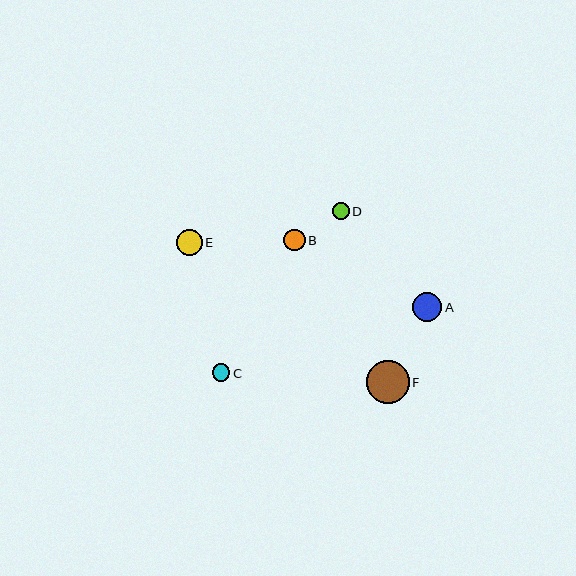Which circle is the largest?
Circle F is the largest with a size of approximately 43 pixels.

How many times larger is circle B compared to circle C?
Circle B is approximately 1.2 times the size of circle C.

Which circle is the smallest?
Circle D is the smallest with a size of approximately 17 pixels.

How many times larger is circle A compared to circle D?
Circle A is approximately 1.7 times the size of circle D.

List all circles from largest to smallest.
From largest to smallest: F, A, E, B, C, D.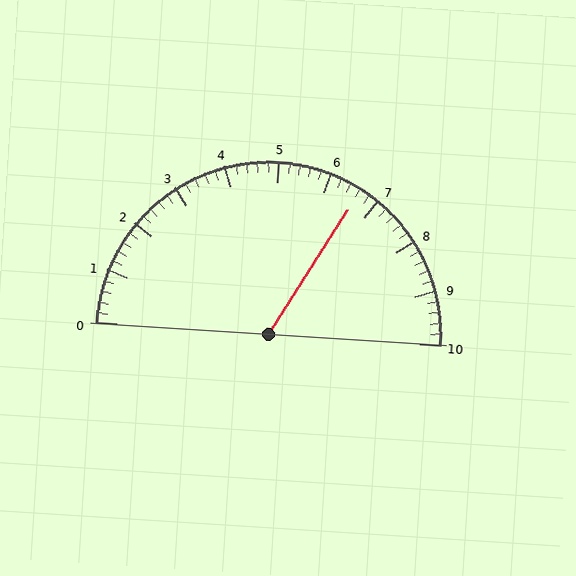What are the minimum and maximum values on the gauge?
The gauge ranges from 0 to 10.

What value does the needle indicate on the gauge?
The needle indicates approximately 6.6.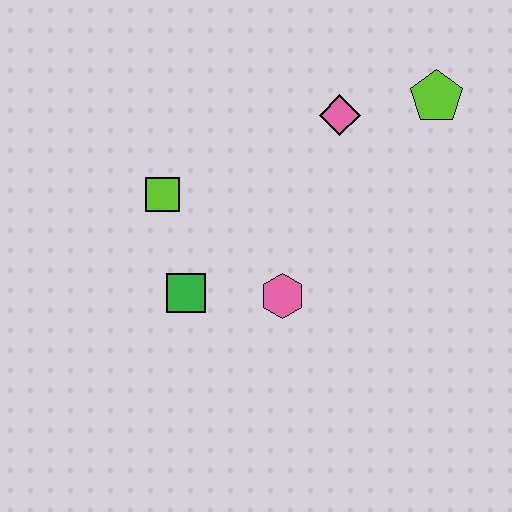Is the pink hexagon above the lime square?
No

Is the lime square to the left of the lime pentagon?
Yes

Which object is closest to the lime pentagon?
The pink diamond is closest to the lime pentagon.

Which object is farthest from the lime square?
The lime pentagon is farthest from the lime square.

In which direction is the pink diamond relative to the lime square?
The pink diamond is to the right of the lime square.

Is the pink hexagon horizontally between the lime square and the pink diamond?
Yes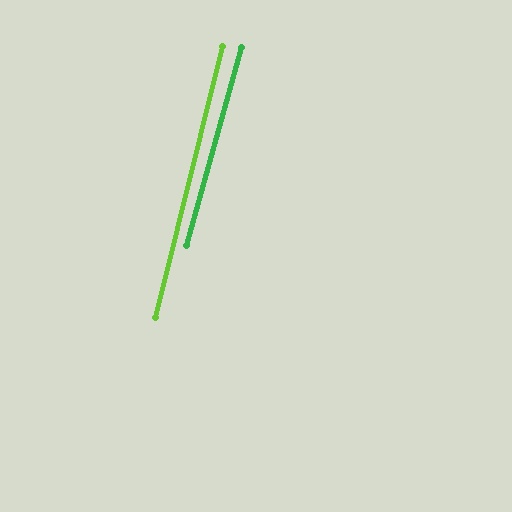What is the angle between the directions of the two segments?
Approximately 2 degrees.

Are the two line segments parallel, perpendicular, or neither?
Parallel — their directions differ by only 1.7°.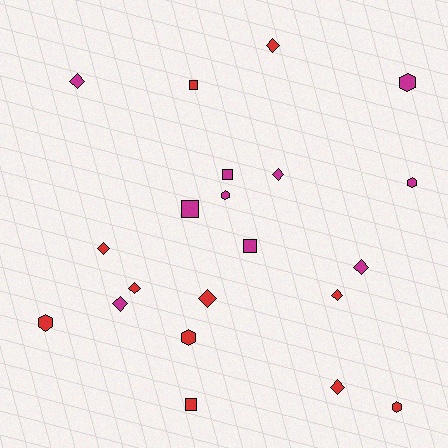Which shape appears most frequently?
Diamond, with 10 objects.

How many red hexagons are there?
There are 3 red hexagons.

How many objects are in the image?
There are 21 objects.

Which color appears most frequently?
Red, with 11 objects.